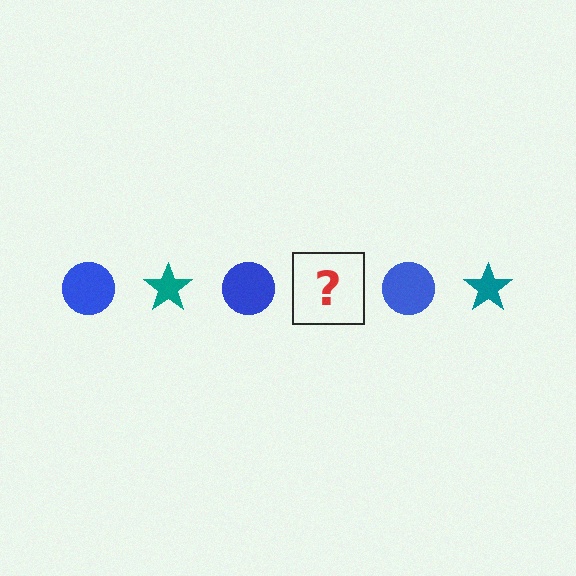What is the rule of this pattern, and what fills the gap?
The rule is that the pattern alternates between blue circle and teal star. The gap should be filled with a teal star.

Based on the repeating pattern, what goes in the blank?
The blank should be a teal star.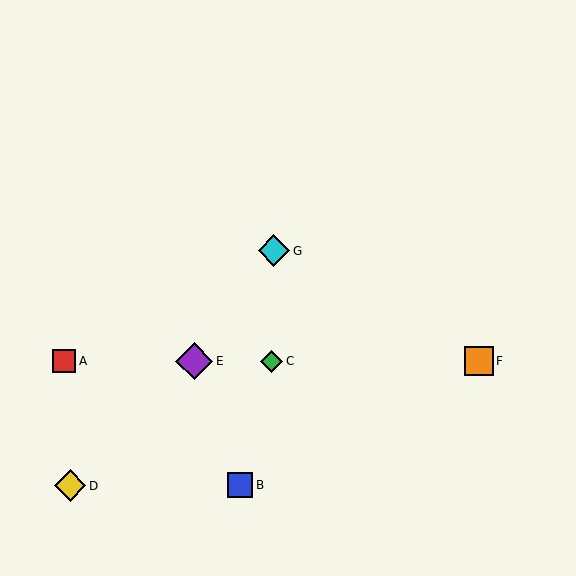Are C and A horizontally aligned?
Yes, both are at y≈361.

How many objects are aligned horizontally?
4 objects (A, C, E, F) are aligned horizontally.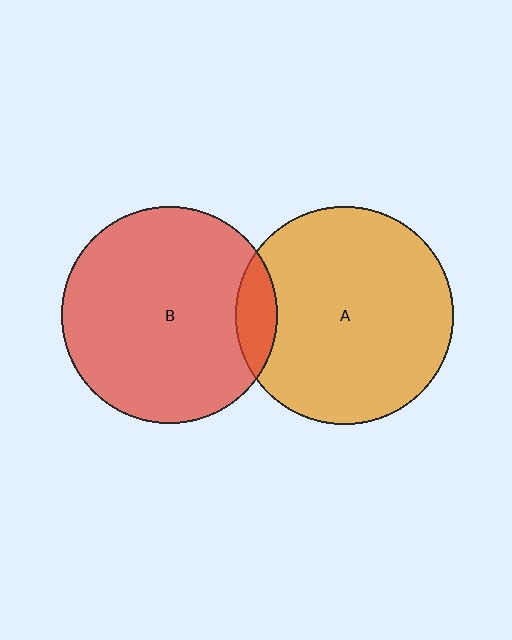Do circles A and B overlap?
Yes.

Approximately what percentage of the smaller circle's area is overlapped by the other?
Approximately 10%.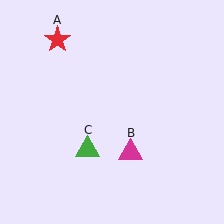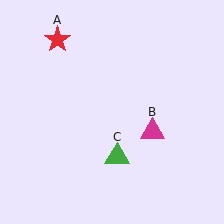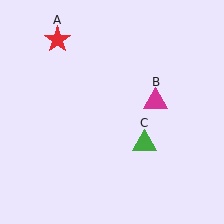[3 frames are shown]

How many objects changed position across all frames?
2 objects changed position: magenta triangle (object B), green triangle (object C).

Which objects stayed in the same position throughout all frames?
Red star (object A) remained stationary.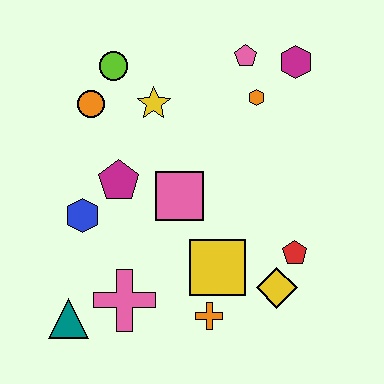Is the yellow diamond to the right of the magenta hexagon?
No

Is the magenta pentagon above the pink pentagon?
No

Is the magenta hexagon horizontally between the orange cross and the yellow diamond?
No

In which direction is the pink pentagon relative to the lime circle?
The pink pentagon is to the right of the lime circle.